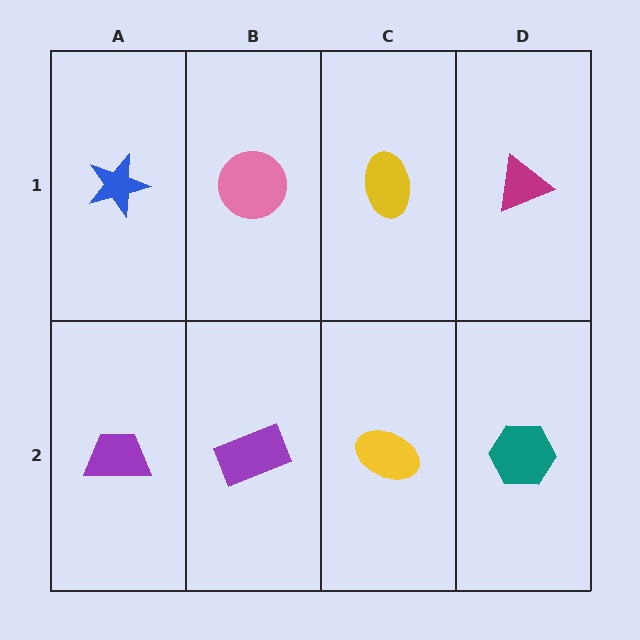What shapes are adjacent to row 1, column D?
A teal hexagon (row 2, column D), a yellow ellipse (row 1, column C).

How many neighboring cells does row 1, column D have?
2.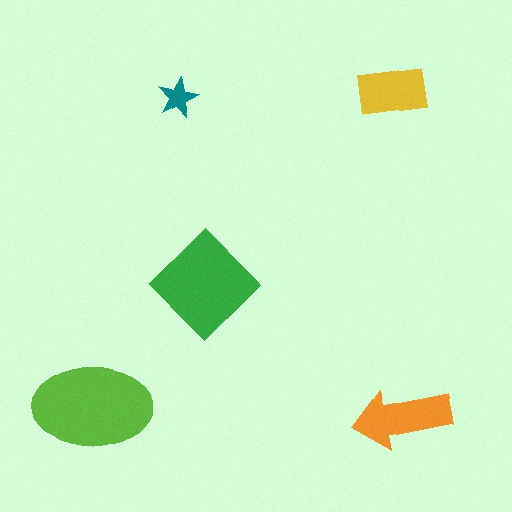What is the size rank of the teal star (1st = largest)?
5th.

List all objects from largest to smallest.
The lime ellipse, the green diamond, the orange arrow, the yellow rectangle, the teal star.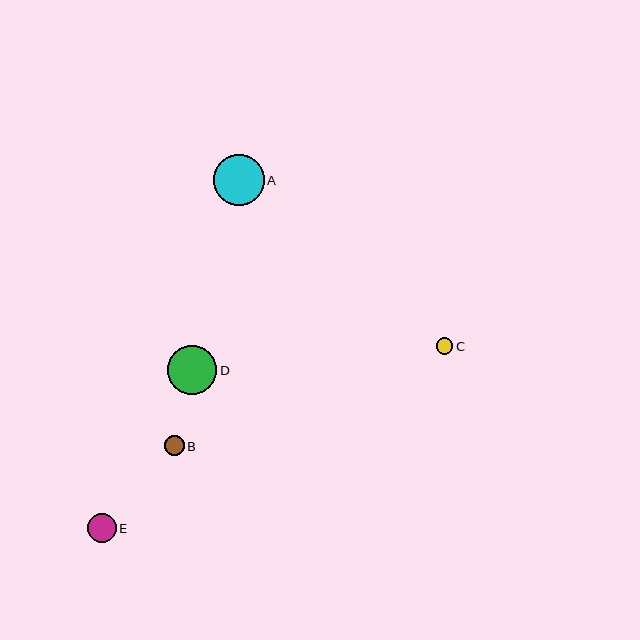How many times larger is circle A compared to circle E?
Circle A is approximately 1.8 times the size of circle E.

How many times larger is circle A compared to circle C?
Circle A is approximately 3.0 times the size of circle C.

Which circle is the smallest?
Circle C is the smallest with a size of approximately 17 pixels.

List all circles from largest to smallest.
From largest to smallest: A, D, E, B, C.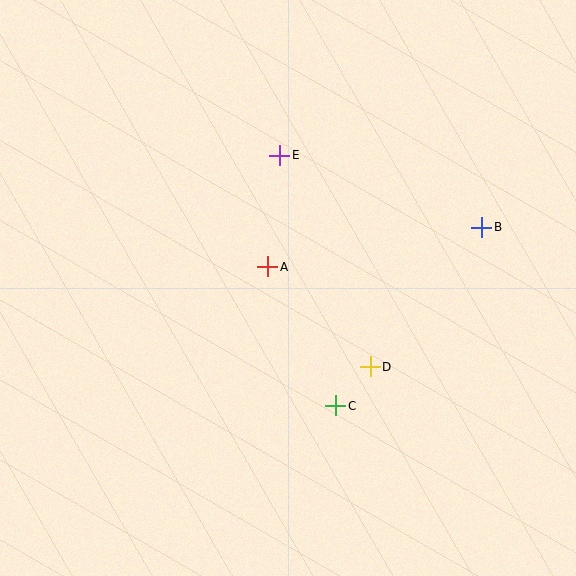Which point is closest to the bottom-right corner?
Point D is closest to the bottom-right corner.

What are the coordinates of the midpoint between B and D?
The midpoint between B and D is at (426, 297).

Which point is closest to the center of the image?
Point A at (267, 267) is closest to the center.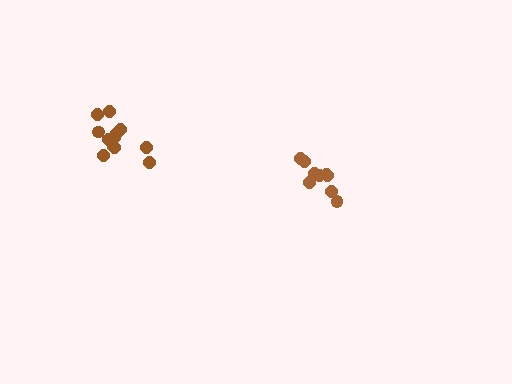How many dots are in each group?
Group 1: 12 dots, Group 2: 9 dots (21 total).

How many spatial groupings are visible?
There are 2 spatial groupings.